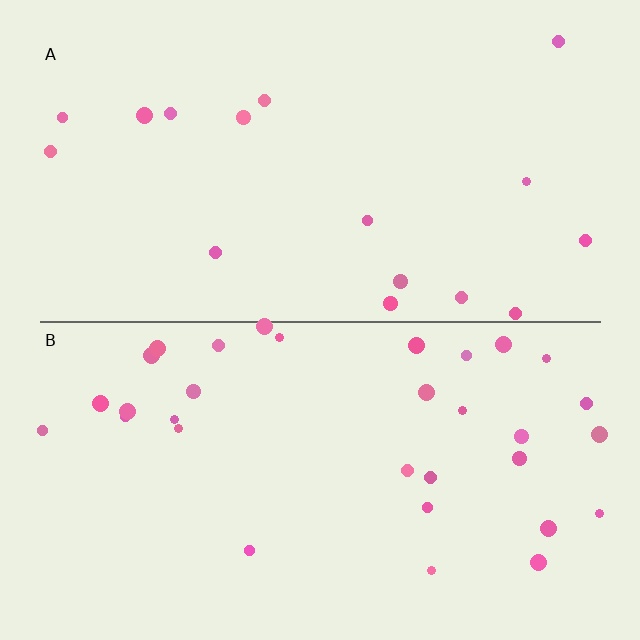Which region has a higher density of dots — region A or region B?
B (the bottom).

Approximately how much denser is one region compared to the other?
Approximately 2.0× — region B over region A.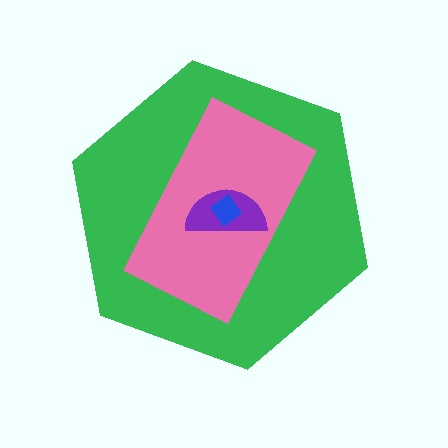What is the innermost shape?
The blue diamond.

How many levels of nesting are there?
4.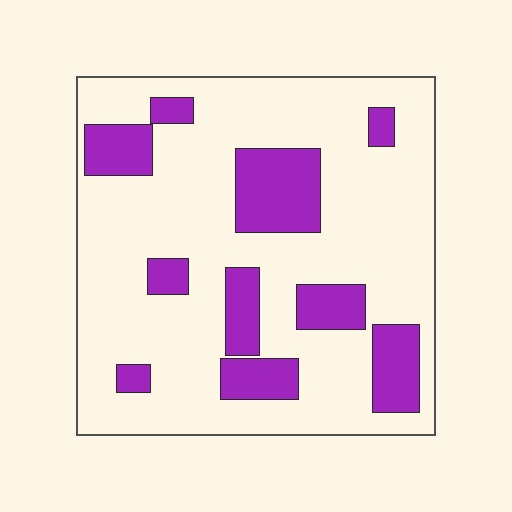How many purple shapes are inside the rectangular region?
10.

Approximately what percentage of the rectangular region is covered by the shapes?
Approximately 25%.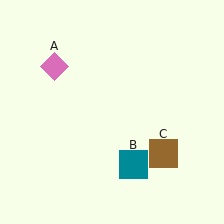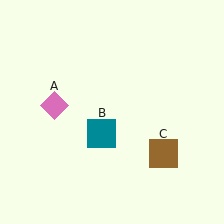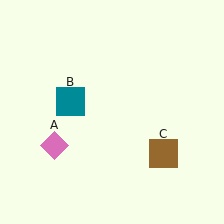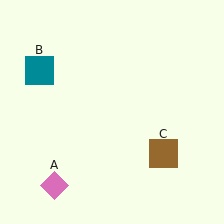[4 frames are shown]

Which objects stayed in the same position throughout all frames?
Brown square (object C) remained stationary.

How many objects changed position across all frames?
2 objects changed position: pink diamond (object A), teal square (object B).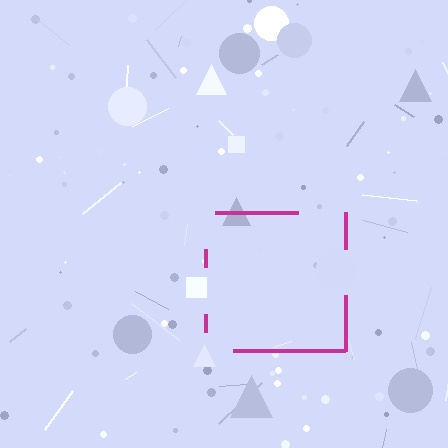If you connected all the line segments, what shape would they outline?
They would outline a square.